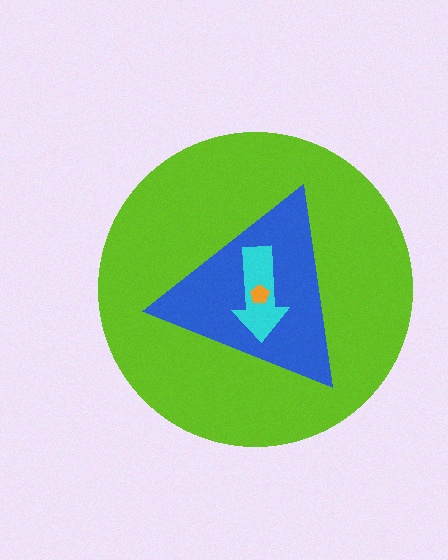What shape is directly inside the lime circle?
The blue triangle.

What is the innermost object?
The orange pentagon.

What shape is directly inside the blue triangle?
The cyan arrow.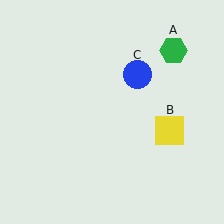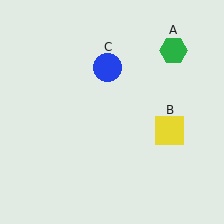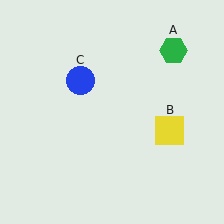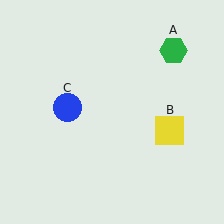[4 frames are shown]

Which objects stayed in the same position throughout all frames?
Green hexagon (object A) and yellow square (object B) remained stationary.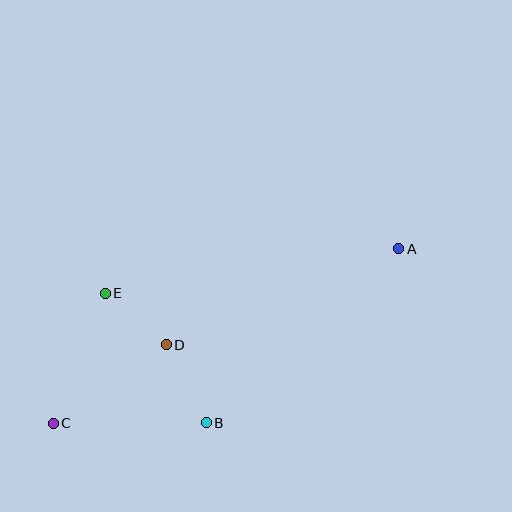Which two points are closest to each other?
Points D and E are closest to each other.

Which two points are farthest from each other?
Points A and C are farthest from each other.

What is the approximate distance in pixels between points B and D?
The distance between B and D is approximately 88 pixels.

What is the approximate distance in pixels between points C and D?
The distance between C and D is approximately 138 pixels.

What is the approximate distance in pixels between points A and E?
The distance between A and E is approximately 297 pixels.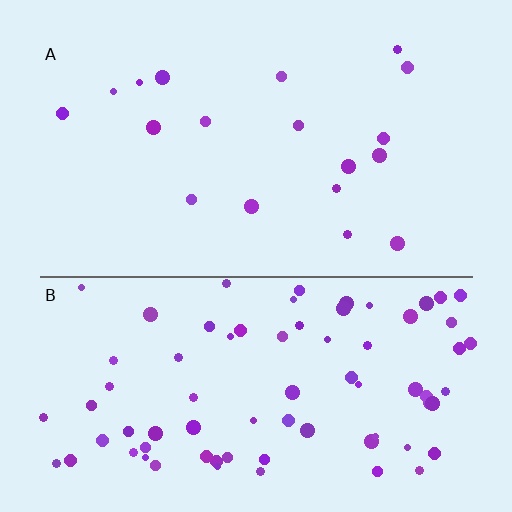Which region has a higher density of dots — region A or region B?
B (the bottom).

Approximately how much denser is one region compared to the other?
Approximately 4.1× — region B over region A.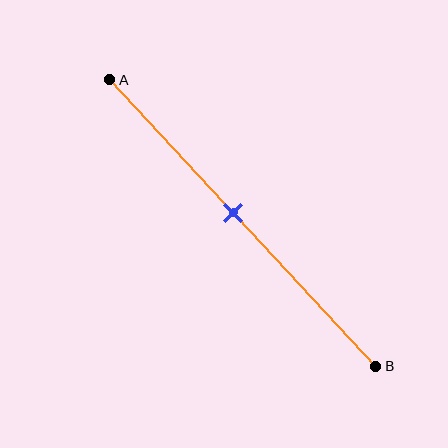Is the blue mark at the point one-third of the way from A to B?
No, the mark is at about 45% from A, not at the 33% one-third point.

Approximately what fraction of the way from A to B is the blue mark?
The blue mark is approximately 45% of the way from A to B.